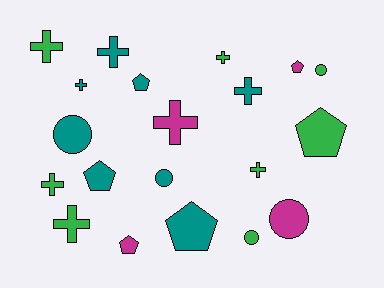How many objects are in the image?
There are 20 objects.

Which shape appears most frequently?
Cross, with 9 objects.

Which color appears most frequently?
Green, with 8 objects.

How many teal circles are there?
There are 2 teal circles.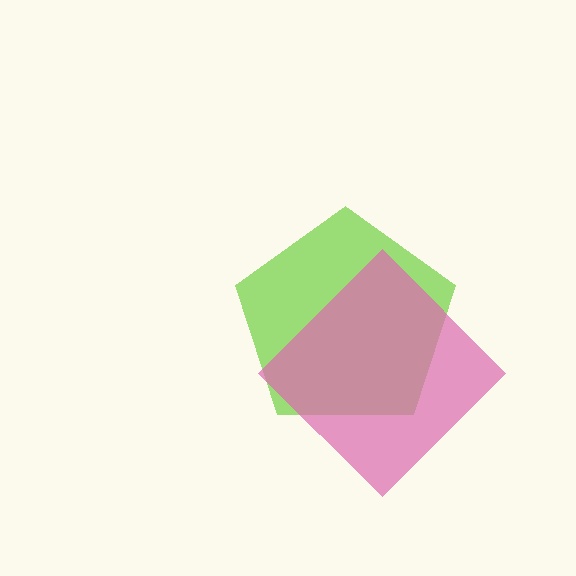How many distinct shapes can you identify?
There are 2 distinct shapes: a lime pentagon, a pink diamond.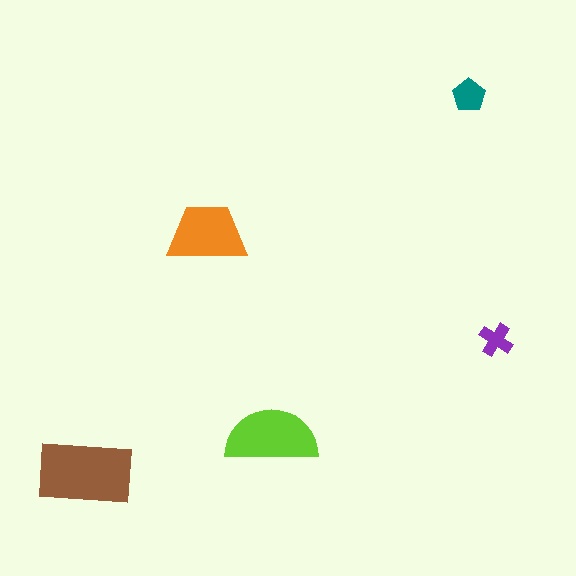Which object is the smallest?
The purple cross.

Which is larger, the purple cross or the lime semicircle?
The lime semicircle.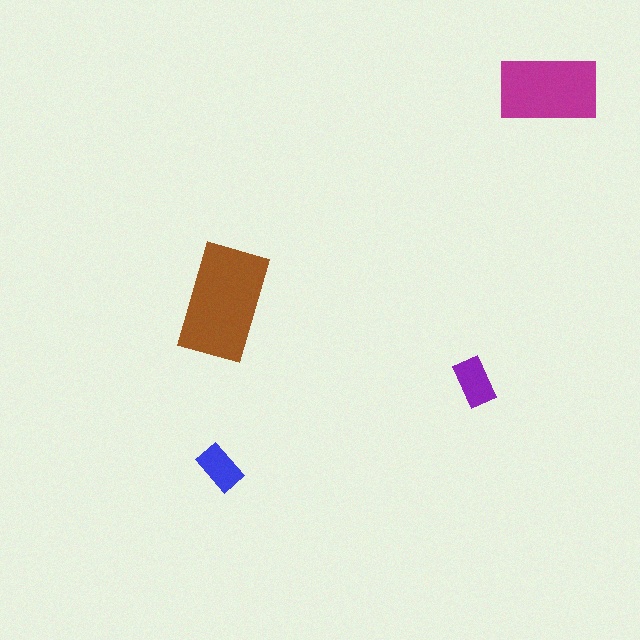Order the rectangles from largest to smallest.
the brown one, the magenta one, the purple one, the blue one.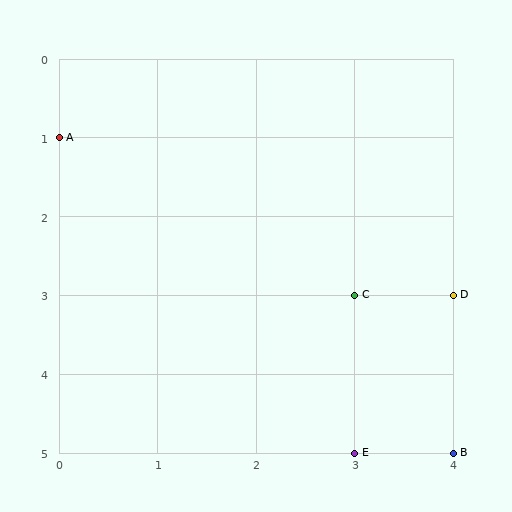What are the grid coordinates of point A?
Point A is at grid coordinates (0, 1).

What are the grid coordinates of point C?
Point C is at grid coordinates (3, 3).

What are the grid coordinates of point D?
Point D is at grid coordinates (4, 3).